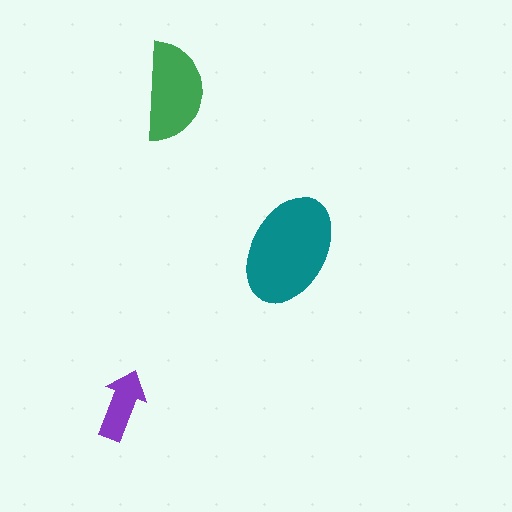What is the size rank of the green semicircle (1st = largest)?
2nd.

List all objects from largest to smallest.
The teal ellipse, the green semicircle, the purple arrow.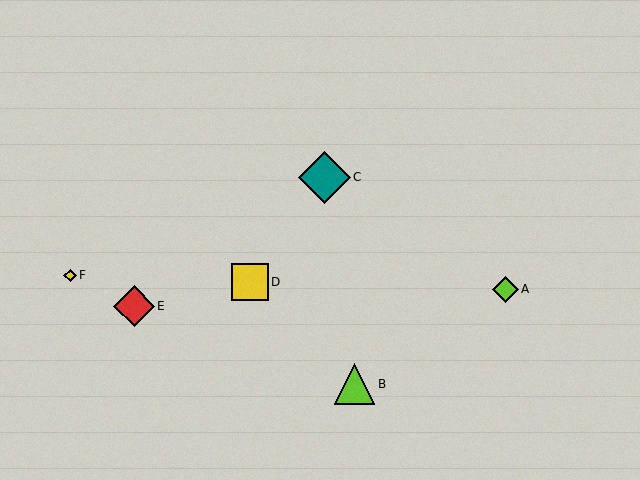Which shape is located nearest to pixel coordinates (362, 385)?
The lime triangle (labeled B) at (354, 384) is nearest to that location.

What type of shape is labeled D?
Shape D is a yellow square.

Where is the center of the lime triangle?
The center of the lime triangle is at (354, 384).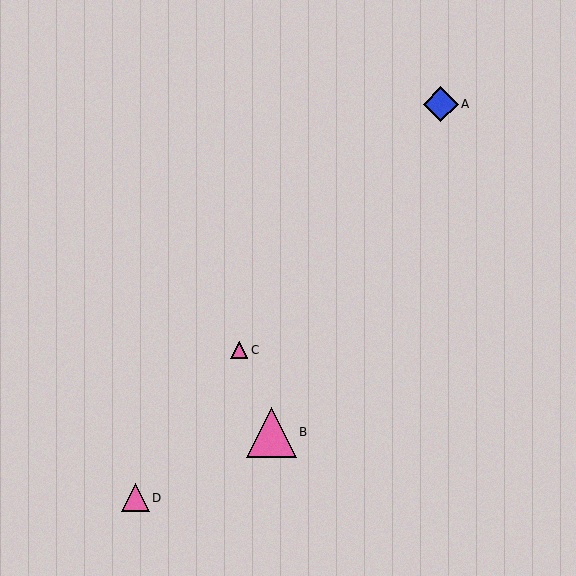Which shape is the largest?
The pink triangle (labeled B) is the largest.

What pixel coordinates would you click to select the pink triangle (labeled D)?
Click at (135, 498) to select the pink triangle D.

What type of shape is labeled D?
Shape D is a pink triangle.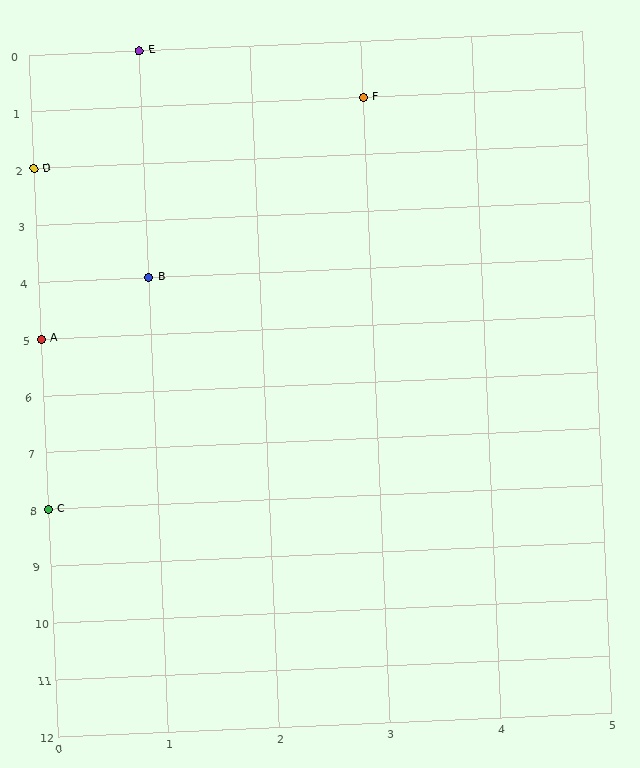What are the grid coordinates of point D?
Point D is at grid coordinates (0, 2).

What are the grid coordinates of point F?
Point F is at grid coordinates (3, 1).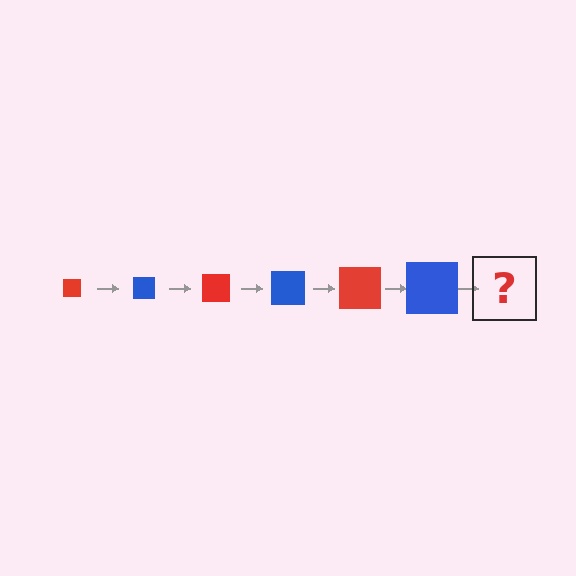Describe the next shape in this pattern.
It should be a red square, larger than the previous one.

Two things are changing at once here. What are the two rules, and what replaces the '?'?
The two rules are that the square grows larger each step and the color cycles through red and blue. The '?' should be a red square, larger than the previous one.